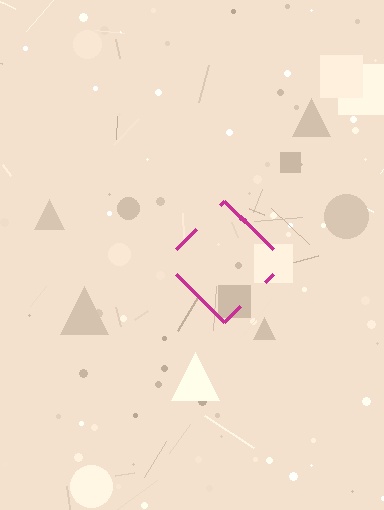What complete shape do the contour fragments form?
The contour fragments form a diamond.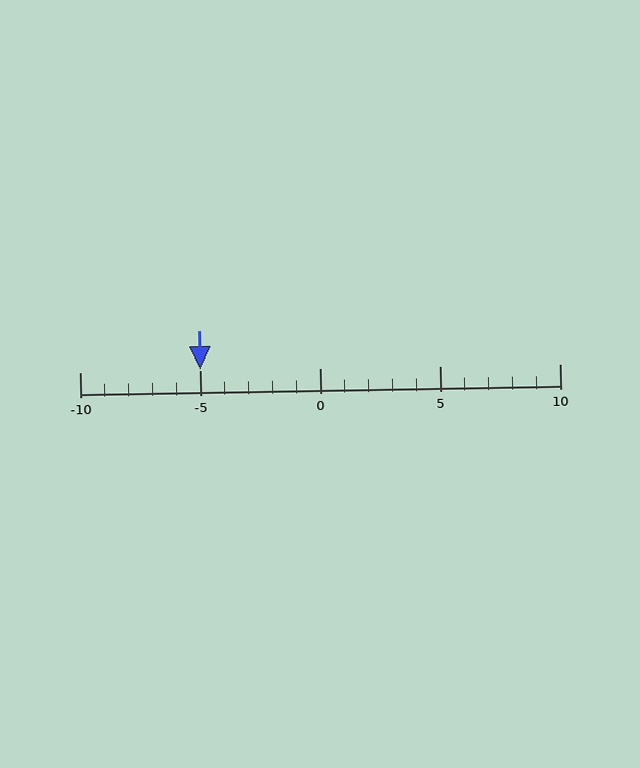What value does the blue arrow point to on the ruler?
The blue arrow points to approximately -5.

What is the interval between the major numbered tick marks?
The major tick marks are spaced 5 units apart.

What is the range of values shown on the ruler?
The ruler shows values from -10 to 10.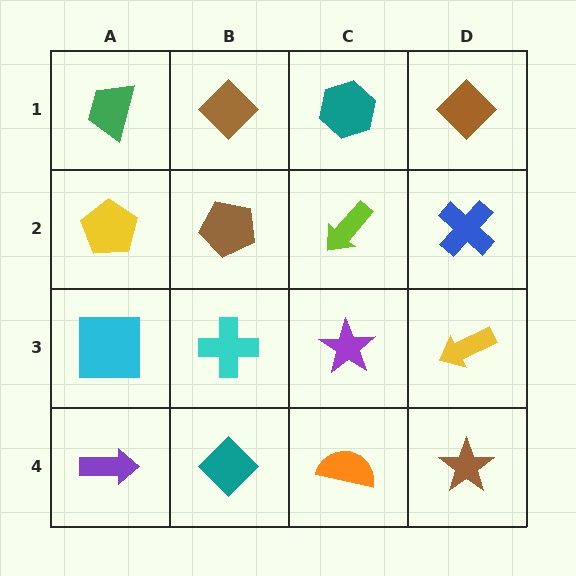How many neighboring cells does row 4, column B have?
3.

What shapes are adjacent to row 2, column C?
A teal hexagon (row 1, column C), a purple star (row 3, column C), a brown pentagon (row 2, column B), a blue cross (row 2, column D).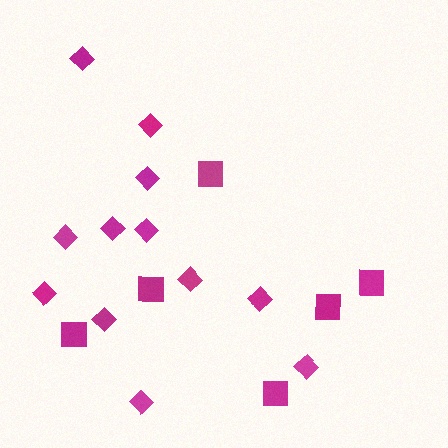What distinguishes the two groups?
There are 2 groups: one group of squares (6) and one group of diamonds (12).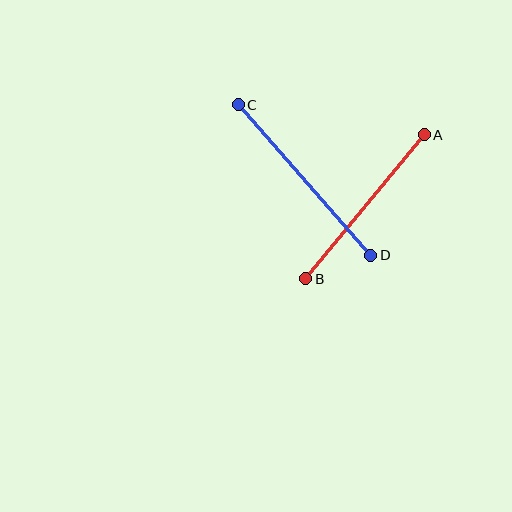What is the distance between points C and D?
The distance is approximately 200 pixels.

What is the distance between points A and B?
The distance is approximately 186 pixels.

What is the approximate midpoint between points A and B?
The midpoint is at approximately (365, 207) pixels.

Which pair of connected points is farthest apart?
Points C and D are farthest apart.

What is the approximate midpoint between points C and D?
The midpoint is at approximately (304, 180) pixels.